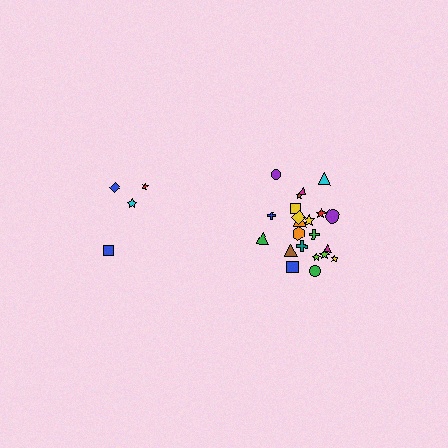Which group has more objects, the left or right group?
The right group.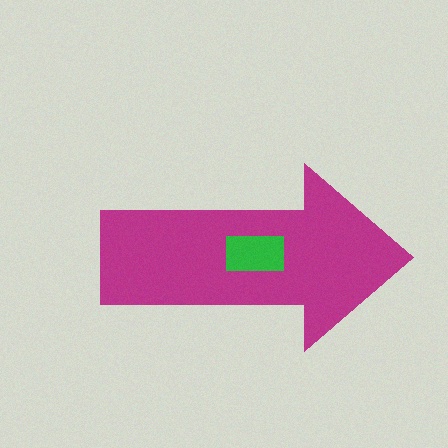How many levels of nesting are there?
2.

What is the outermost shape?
The magenta arrow.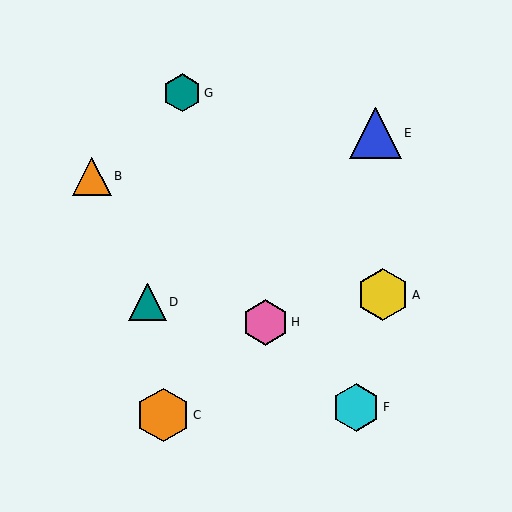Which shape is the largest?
The orange hexagon (labeled C) is the largest.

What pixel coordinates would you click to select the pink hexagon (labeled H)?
Click at (265, 322) to select the pink hexagon H.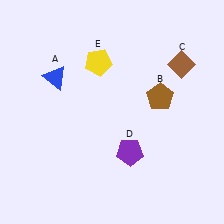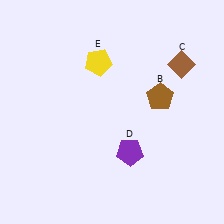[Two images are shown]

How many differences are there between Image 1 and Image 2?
There is 1 difference between the two images.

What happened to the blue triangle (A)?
The blue triangle (A) was removed in Image 2. It was in the top-left area of Image 1.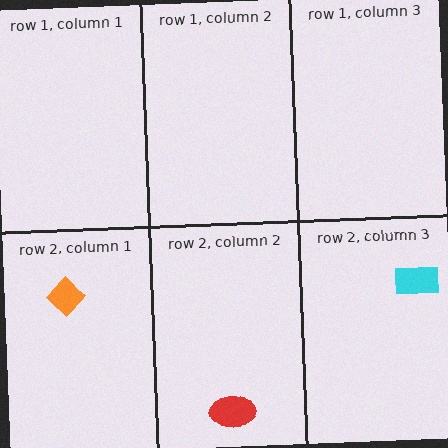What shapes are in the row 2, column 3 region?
The cyan rectangle.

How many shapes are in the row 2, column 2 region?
1.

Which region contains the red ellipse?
The row 2, column 2 region.